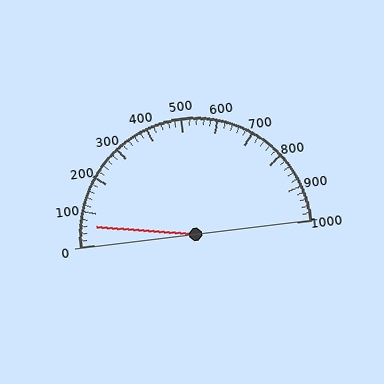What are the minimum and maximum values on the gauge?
The gauge ranges from 0 to 1000.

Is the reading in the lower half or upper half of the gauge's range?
The reading is in the lower half of the range (0 to 1000).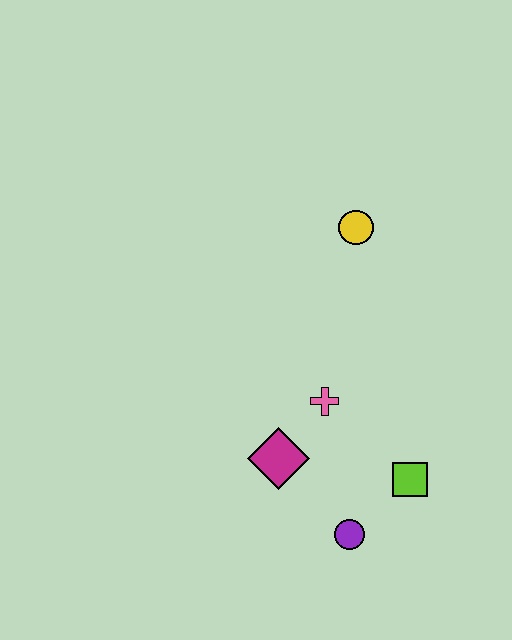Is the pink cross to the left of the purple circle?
Yes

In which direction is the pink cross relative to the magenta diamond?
The pink cross is above the magenta diamond.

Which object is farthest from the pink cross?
The yellow circle is farthest from the pink cross.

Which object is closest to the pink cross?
The magenta diamond is closest to the pink cross.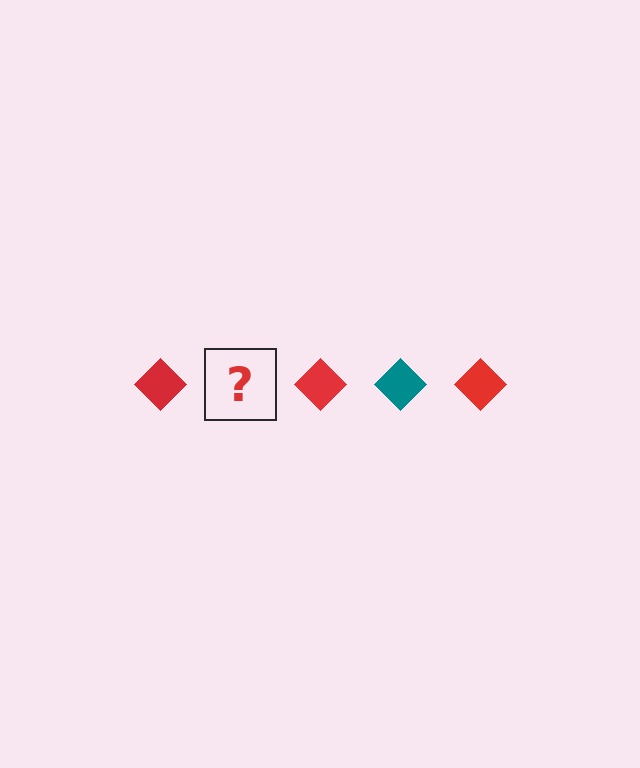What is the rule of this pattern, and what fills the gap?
The rule is that the pattern cycles through red, teal diamonds. The gap should be filled with a teal diamond.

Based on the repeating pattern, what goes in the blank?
The blank should be a teal diamond.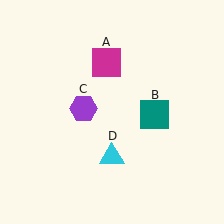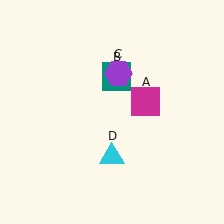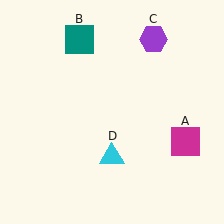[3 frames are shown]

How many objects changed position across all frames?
3 objects changed position: magenta square (object A), teal square (object B), purple hexagon (object C).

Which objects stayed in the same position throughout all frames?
Cyan triangle (object D) remained stationary.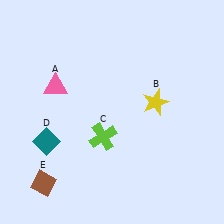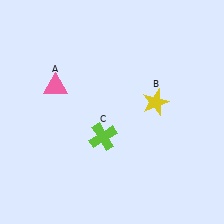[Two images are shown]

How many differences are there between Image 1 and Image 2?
There are 2 differences between the two images.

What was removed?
The teal diamond (D), the brown diamond (E) were removed in Image 2.